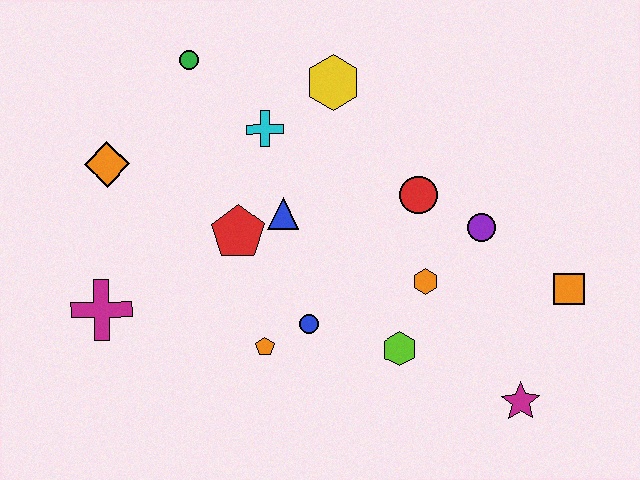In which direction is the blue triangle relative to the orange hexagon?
The blue triangle is to the left of the orange hexagon.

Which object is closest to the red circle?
The purple circle is closest to the red circle.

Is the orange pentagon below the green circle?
Yes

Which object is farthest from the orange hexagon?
The orange diamond is farthest from the orange hexagon.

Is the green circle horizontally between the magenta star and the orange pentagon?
No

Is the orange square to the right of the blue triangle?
Yes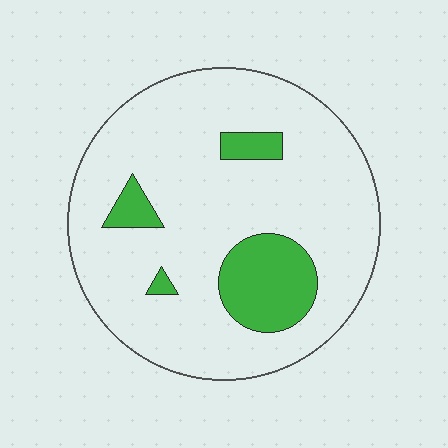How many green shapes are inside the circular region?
4.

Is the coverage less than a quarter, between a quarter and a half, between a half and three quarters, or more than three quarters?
Less than a quarter.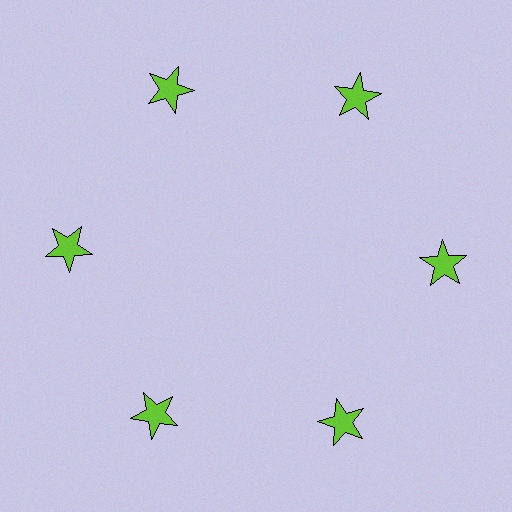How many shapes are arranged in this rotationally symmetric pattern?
There are 6 shapes, arranged in 6 groups of 1.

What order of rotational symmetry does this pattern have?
This pattern has 6-fold rotational symmetry.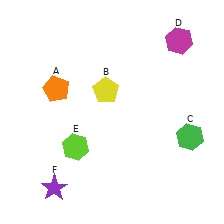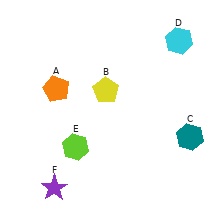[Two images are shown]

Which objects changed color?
C changed from green to teal. D changed from magenta to cyan.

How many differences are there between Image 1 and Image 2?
There are 2 differences between the two images.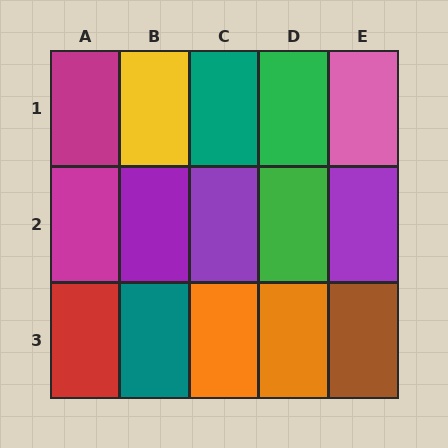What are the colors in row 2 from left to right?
Magenta, purple, purple, green, purple.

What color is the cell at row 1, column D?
Green.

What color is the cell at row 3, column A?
Red.